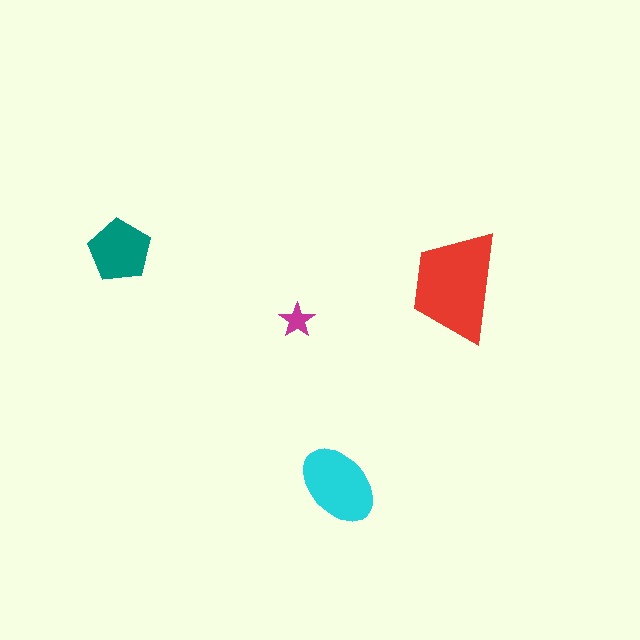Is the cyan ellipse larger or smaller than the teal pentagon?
Larger.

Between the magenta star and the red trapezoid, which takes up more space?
The red trapezoid.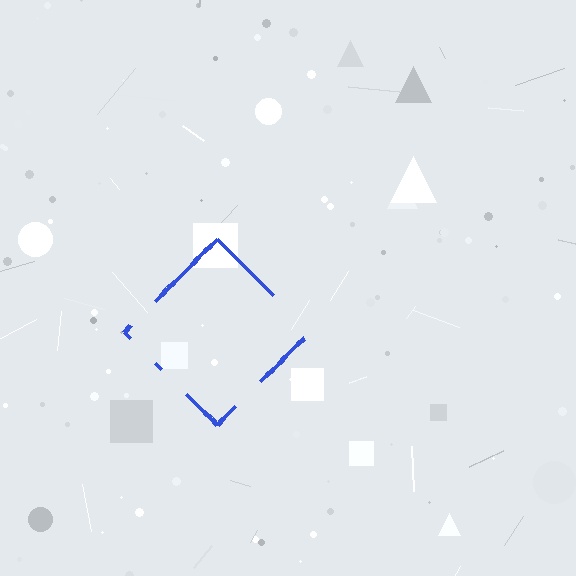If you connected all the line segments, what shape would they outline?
They would outline a diamond.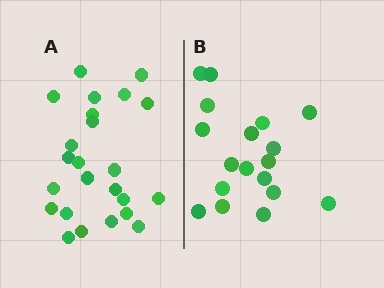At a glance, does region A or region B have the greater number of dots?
Region A (the left region) has more dots.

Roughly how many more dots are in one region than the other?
Region A has about 6 more dots than region B.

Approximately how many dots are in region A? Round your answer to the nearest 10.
About 20 dots. (The exact count is 24, which rounds to 20.)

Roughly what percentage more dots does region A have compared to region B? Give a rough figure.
About 35% more.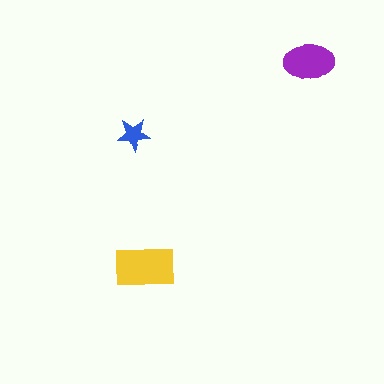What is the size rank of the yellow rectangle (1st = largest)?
1st.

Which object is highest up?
The purple ellipse is topmost.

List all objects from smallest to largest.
The blue star, the purple ellipse, the yellow rectangle.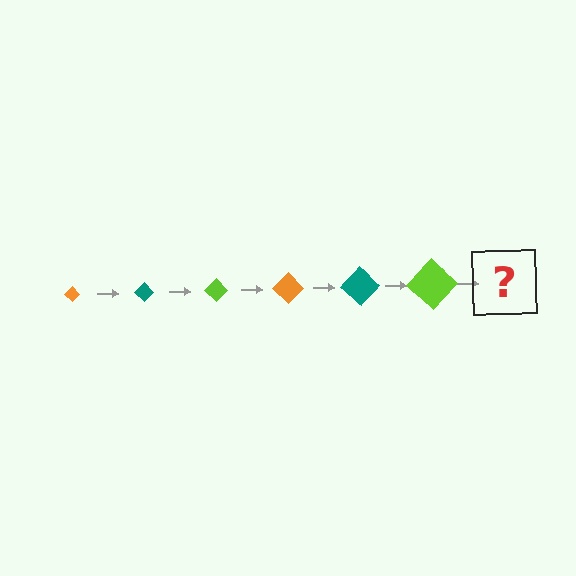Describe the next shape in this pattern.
It should be an orange diamond, larger than the previous one.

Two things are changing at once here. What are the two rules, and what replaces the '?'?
The two rules are that the diamond grows larger each step and the color cycles through orange, teal, and lime. The '?' should be an orange diamond, larger than the previous one.